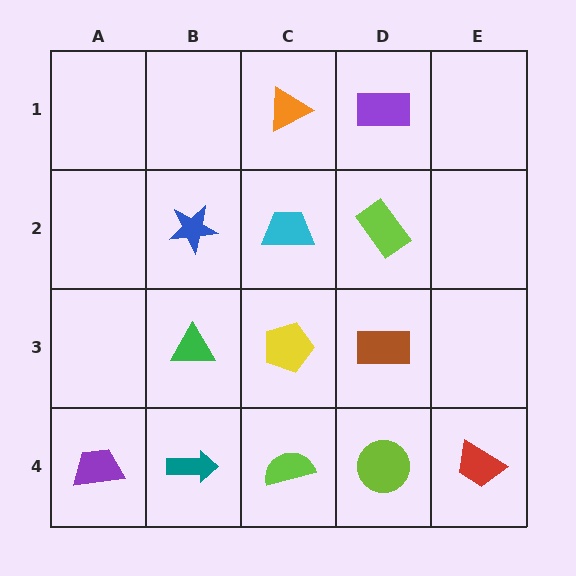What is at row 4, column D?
A lime circle.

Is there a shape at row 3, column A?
No, that cell is empty.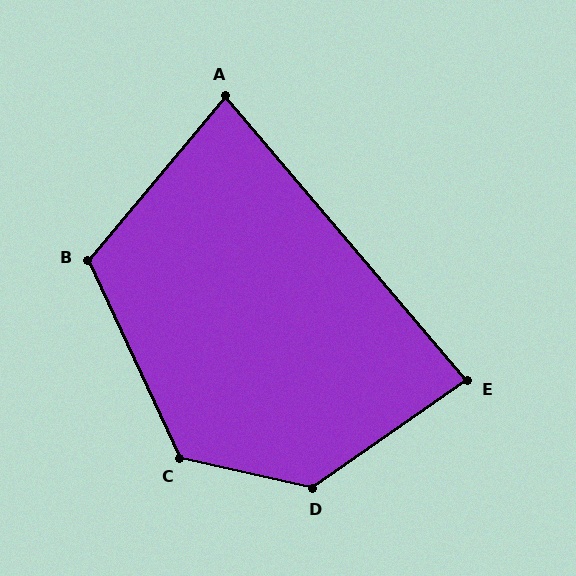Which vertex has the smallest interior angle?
A, at approximately 80 degrees.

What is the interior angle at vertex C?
Approximately 128 degrees (obtuse).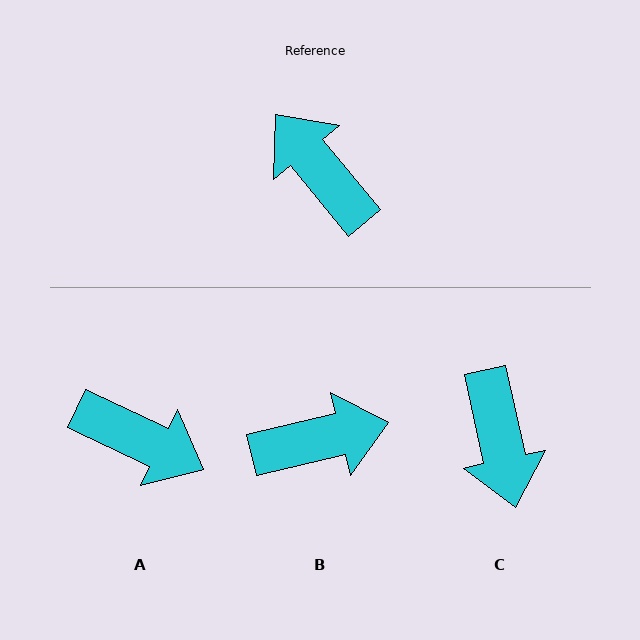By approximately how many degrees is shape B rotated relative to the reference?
Approximately 116 degrees clockwise.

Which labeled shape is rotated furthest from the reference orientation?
A, about 155 degrees away.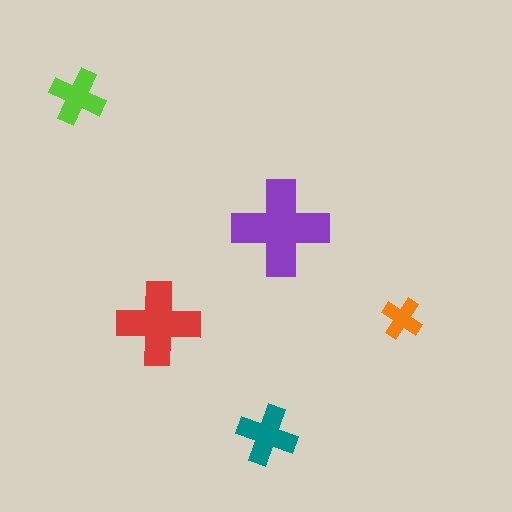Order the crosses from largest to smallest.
the purple one, the red one, the teal one, the lime one, the orange one.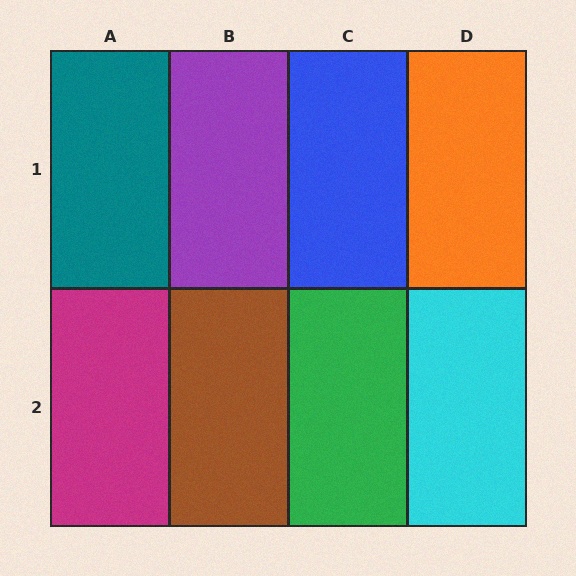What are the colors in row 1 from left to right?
Teal, purple, blue, orange.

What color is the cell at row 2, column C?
Green.